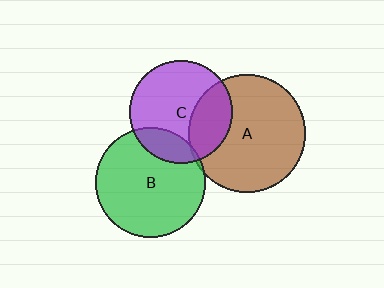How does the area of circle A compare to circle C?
Approximately 1.3 times.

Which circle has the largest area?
Circle A (brown).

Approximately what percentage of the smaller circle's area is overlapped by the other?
Approximately 5%.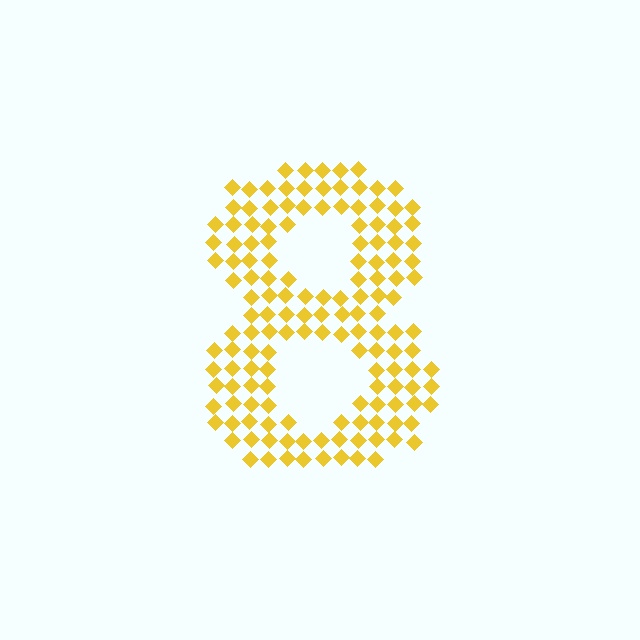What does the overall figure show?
The overall figure shows the digit 8.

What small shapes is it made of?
It is made of small diamonds.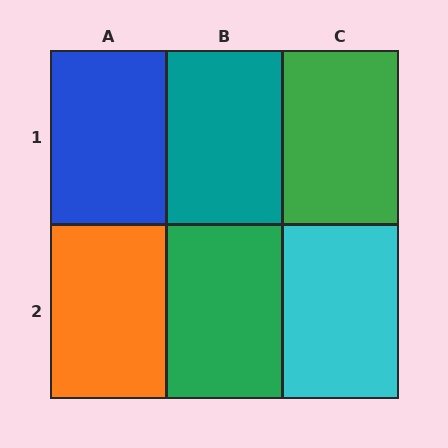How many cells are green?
2 cells are green.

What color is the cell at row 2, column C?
Cyan.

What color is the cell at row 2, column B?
Green.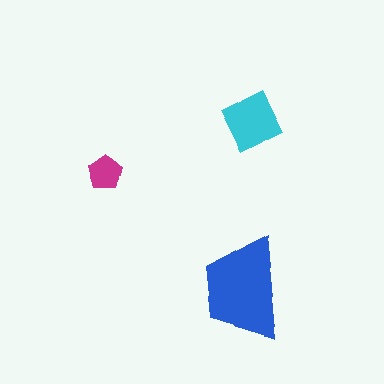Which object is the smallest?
The magenta pentagon.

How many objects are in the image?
There are 3 objects in the image.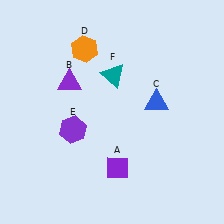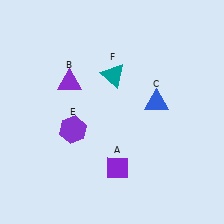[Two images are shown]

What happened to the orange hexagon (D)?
The orange hexagon (D) was removed in Image 2. It was in the top-left area of Image 1.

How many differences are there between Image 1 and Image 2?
There is 1 difference between the two images.